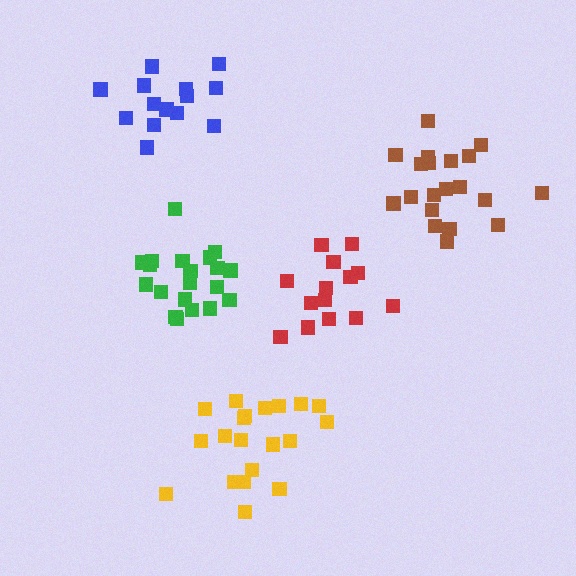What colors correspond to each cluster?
The clusters are colored: yellow, red, brown, blue, green.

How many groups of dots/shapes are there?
There are 5 groups.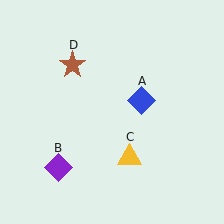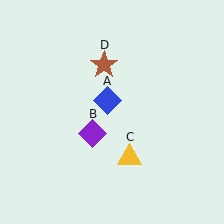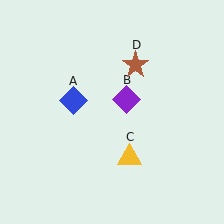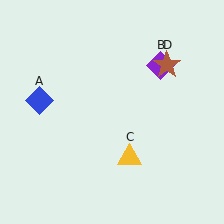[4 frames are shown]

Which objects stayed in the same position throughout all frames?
Yellow triangle (object C) remained stationary.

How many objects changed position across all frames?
3 objects changed position: blue diamond (object A), purple diamond (object B), brown star (object D).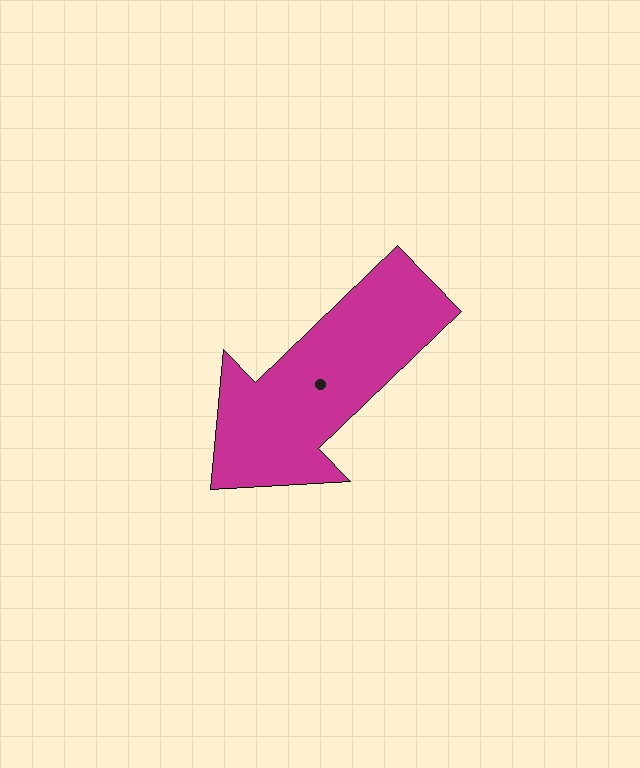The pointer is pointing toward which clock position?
Roughly 8 o'clock.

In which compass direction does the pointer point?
Southwest.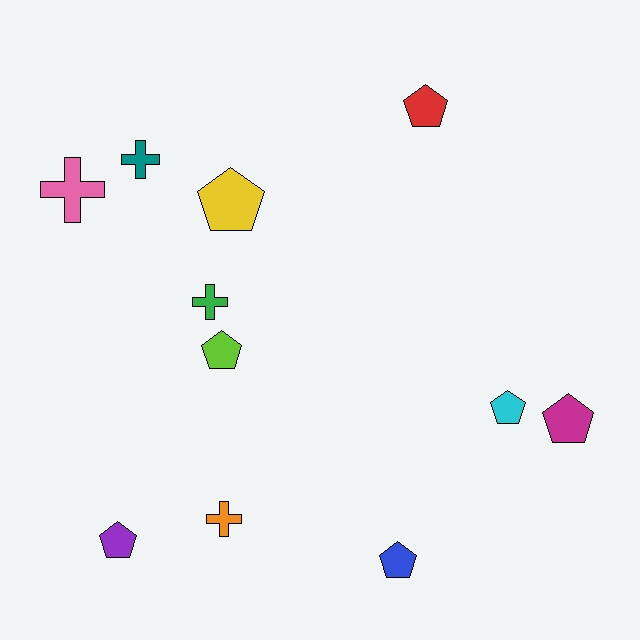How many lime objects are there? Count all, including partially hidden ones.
There is 1 lime object.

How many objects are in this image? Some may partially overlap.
There are 11 objects.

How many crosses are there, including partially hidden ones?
There are 4 crosses.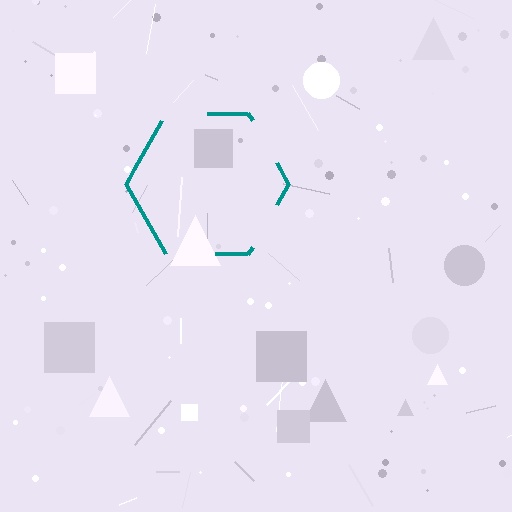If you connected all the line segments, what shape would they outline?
They would outline a hexagon.